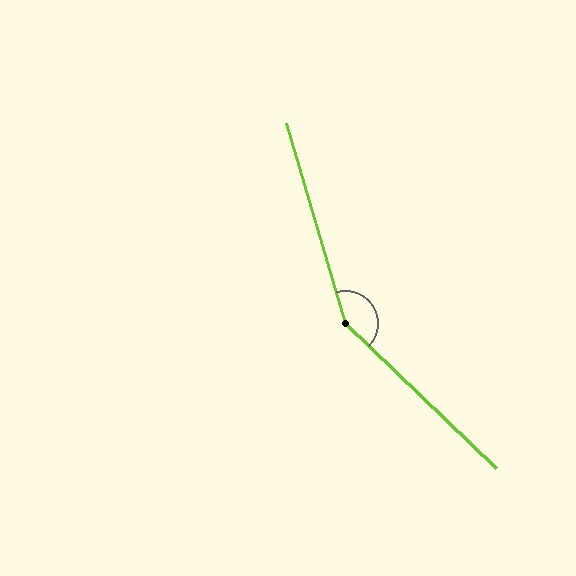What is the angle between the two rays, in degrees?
Approximately 150 degrees.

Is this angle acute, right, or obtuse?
It is obtuse.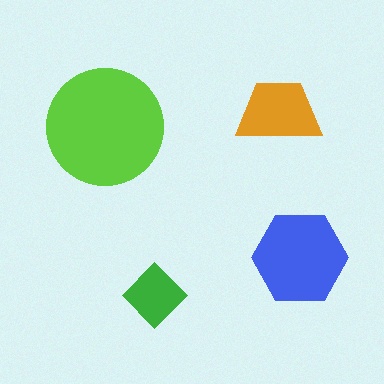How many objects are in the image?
There are 4 objects in the image.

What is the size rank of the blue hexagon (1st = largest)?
2nd.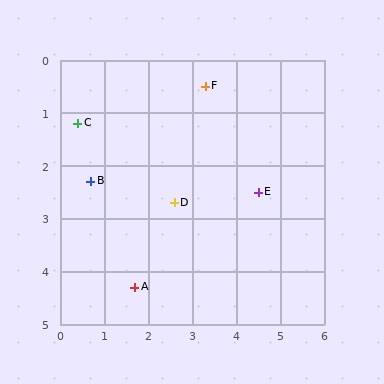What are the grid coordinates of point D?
Point D is at approximately (2.6, 2.7).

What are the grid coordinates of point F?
Point F is at approximately (3.3, 0.5).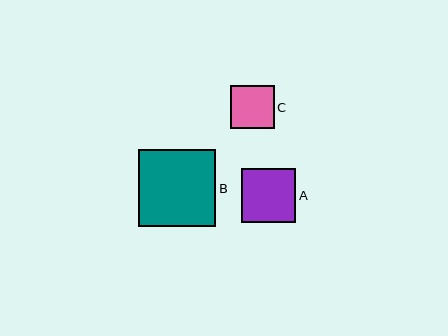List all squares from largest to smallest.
From largest to smallest: B, A, C.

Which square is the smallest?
Square C is the smallest with a size of approximately 44 pixels.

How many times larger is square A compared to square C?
Square A is approximately 1.2 times the size of square C.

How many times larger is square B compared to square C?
Square B is approximately 1.8 times the size of square C.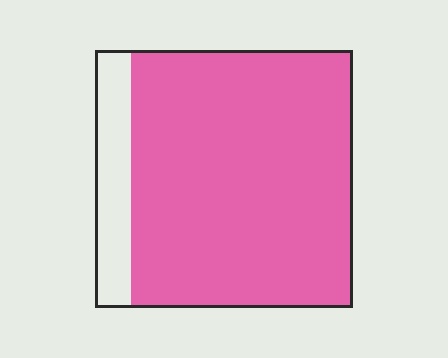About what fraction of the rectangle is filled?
About seven eighths (7/8).